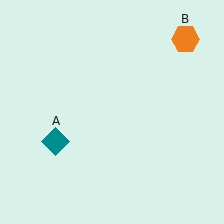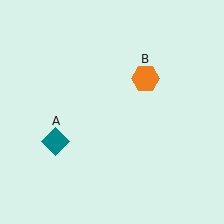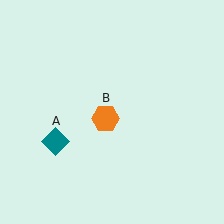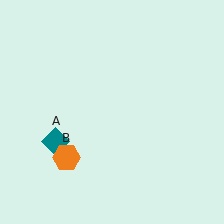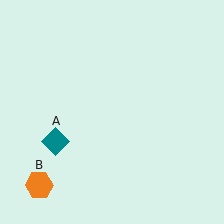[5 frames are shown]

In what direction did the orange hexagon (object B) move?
The orange hexagon (object B) moved down and to the left.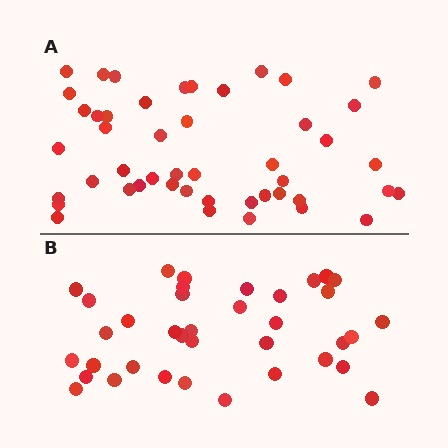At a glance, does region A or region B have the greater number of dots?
Region A (the top region) has more dots.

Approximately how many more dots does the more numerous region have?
Region A has roughly 10 or so more dots than region B.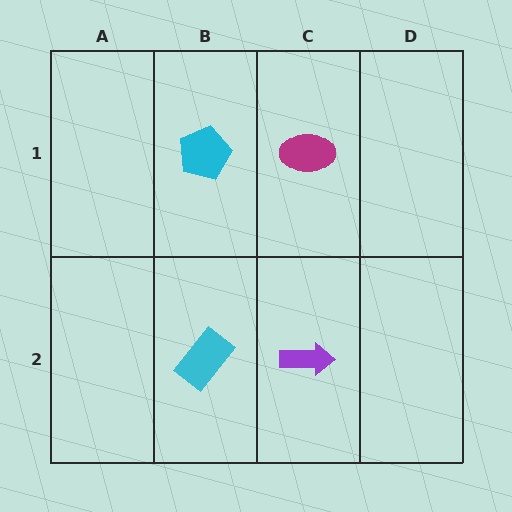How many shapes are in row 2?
2 shapes.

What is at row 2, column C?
A purple arrow.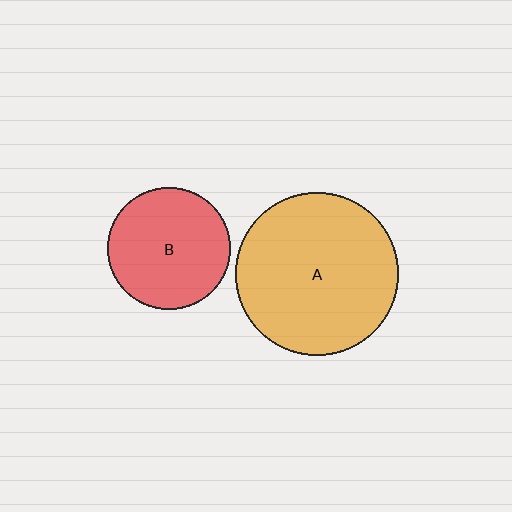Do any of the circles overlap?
No, none of the circles overlap.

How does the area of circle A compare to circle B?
Approximately 1.8 times.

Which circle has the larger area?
Circle A (orange).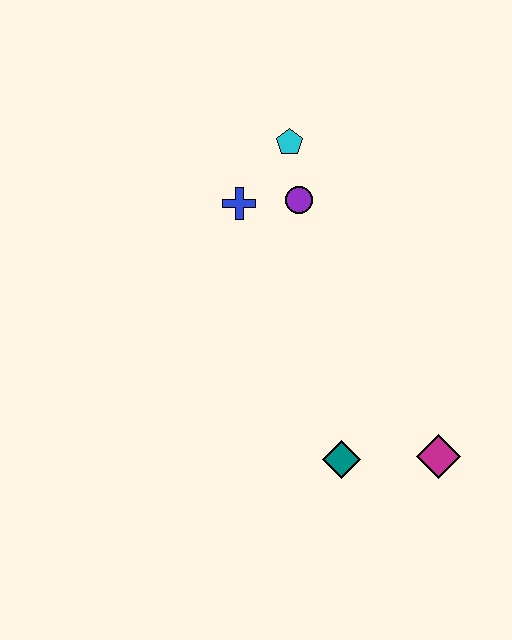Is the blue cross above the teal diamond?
Yes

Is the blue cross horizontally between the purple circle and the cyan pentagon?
No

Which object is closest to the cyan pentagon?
The purple circle is closest to the cyan pentagon.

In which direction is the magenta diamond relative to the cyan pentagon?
The magenta diamond is below the cyan pentagon.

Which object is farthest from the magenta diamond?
The cyan pentagon is farthest from the magenta diamond.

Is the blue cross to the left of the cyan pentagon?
Yes